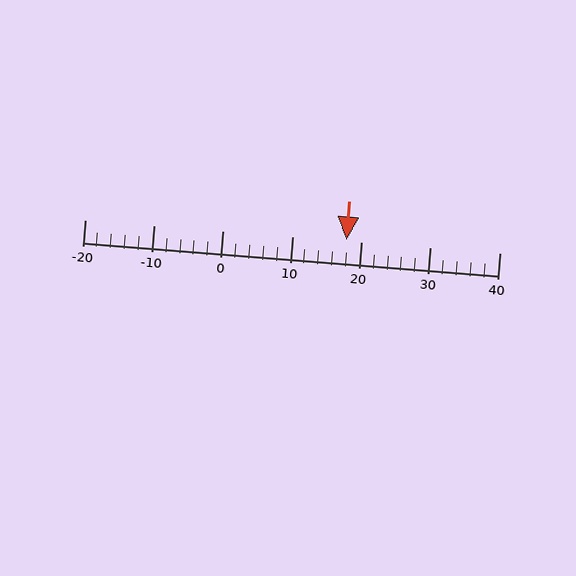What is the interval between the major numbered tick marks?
The major tick marks are spaced 10 units apart.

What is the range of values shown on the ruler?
The ruler shows values from -20 to 40.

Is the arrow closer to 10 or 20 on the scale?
The arrow is closer to 20.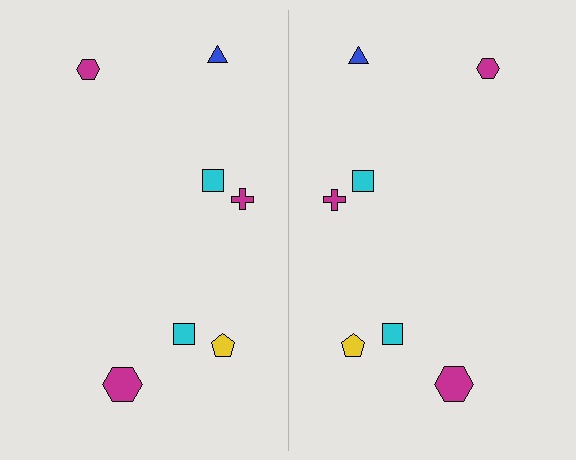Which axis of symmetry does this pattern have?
The pattern has a vertical axis of symmetry running through the center of the image.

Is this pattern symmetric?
Yes, this pattern has bilateral (reflection) symmetry.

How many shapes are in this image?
There are 14 shapes in this image.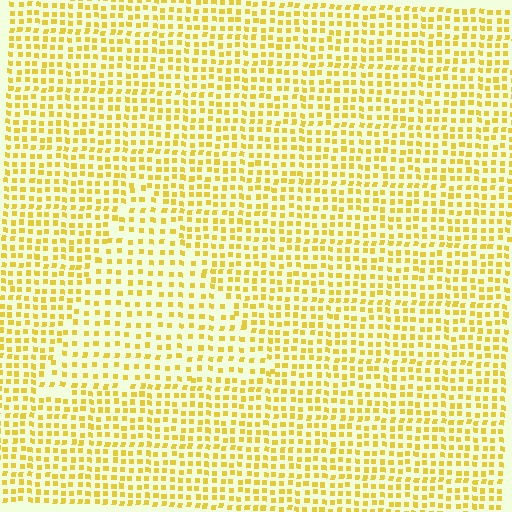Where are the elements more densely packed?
The elements are more densely packed outside the triangle boundary.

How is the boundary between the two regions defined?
The boundary is defined by a change in element density (approximately 1.5x ratio). All elements are the same color, size, and shape.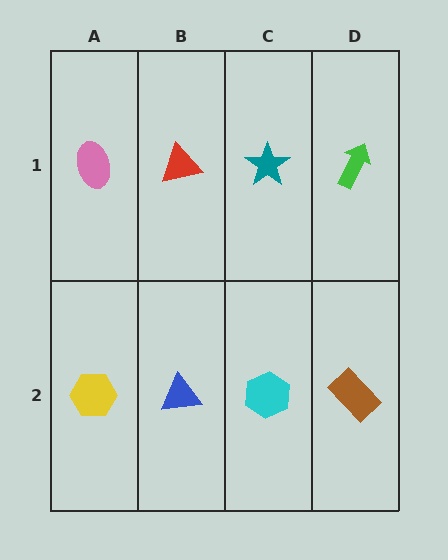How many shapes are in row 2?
4 shapes.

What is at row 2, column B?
A blue triangle.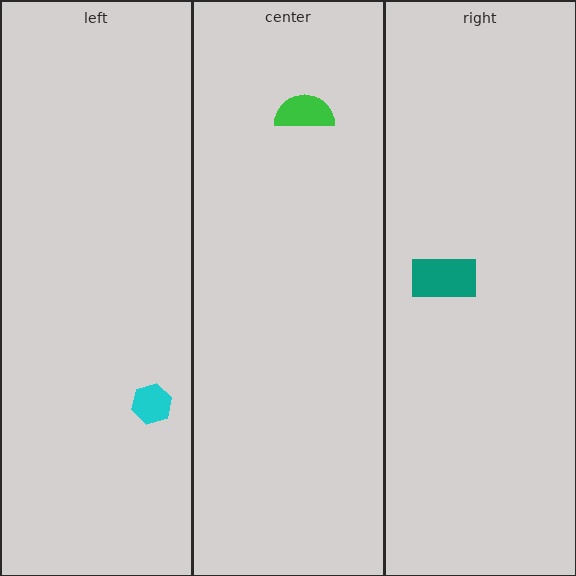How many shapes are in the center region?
1.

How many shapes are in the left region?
1.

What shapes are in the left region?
The cyan hexagon.